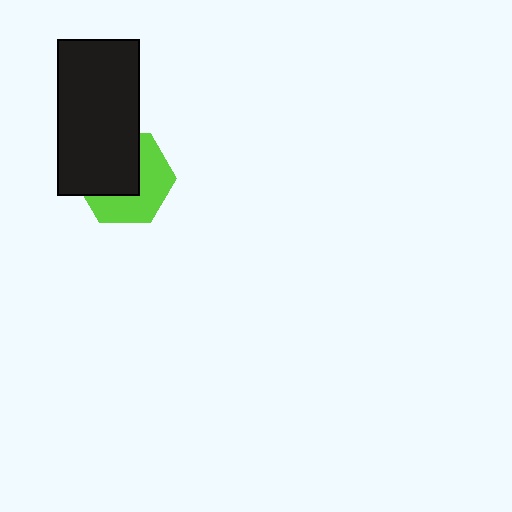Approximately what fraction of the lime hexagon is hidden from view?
Roughly 49% of the lime hexagon is hidden behind the black rectangle.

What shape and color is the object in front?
The object in front is a black rectangle.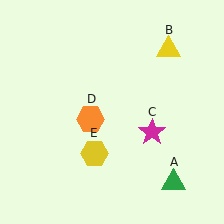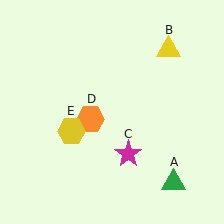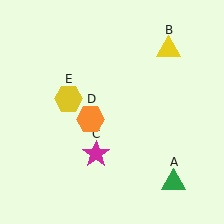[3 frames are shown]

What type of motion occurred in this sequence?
The magenta star (object C), yellow hexagon (object E) rotated clockwise around the center of the scene.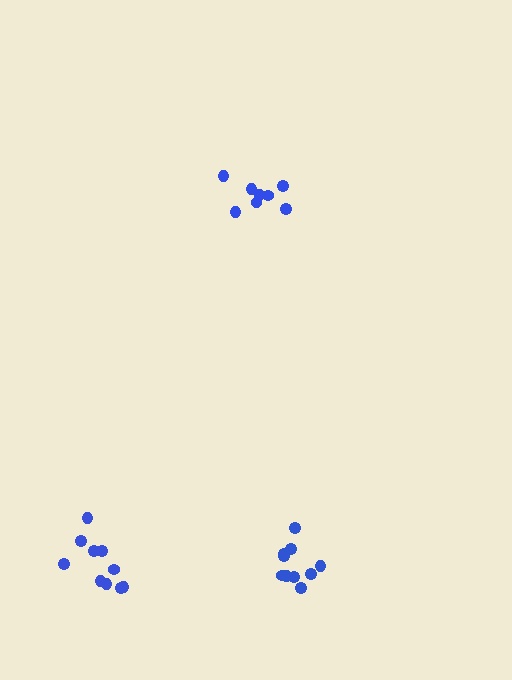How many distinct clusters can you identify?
There are 3 distinct clusters.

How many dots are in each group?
Group 1: 8 dots, Group 2: 10 dots, Group 3: 10 dots (28 total).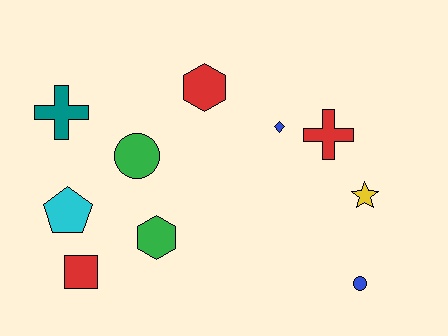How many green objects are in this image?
There are 2 green objects.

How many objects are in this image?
There are 10 objects.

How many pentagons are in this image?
There is 1 pentagon.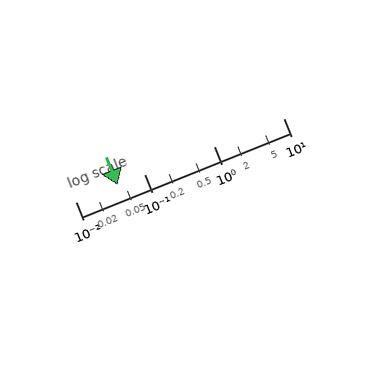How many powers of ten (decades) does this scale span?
The scale spans 3 decades, from 0.01 to 10.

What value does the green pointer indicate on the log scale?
The pointer indicates approximately 0.041.